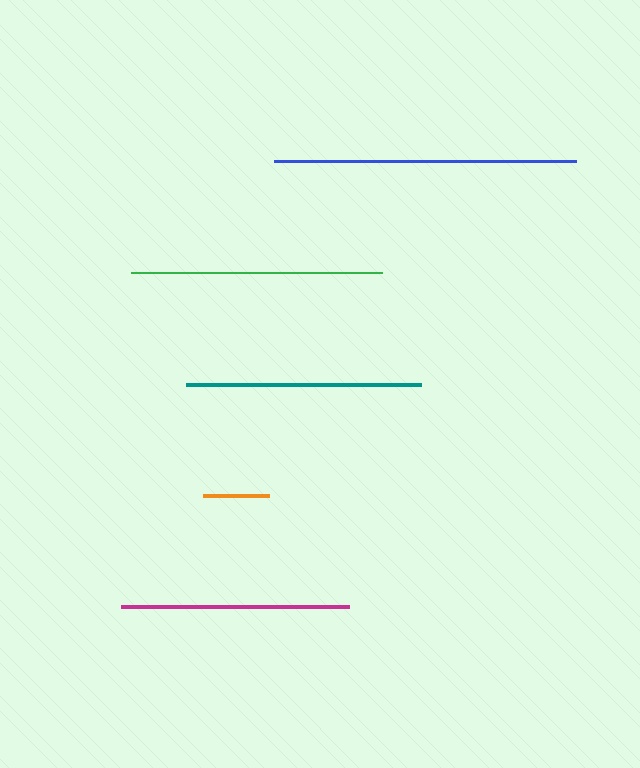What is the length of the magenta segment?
The magenta segment is approximately 227 pixels long.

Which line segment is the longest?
The blue line is the longest at approximately 302 pixels.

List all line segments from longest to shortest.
From longest to shortest: blue, green, teal, magenta, orange.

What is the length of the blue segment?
The blue segment is approximately 302 pixels long.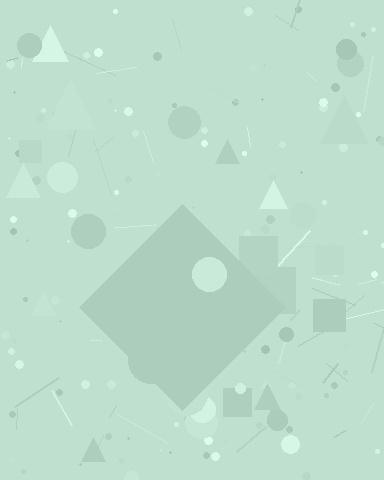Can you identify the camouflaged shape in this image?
The camouflaged shape is a diamond.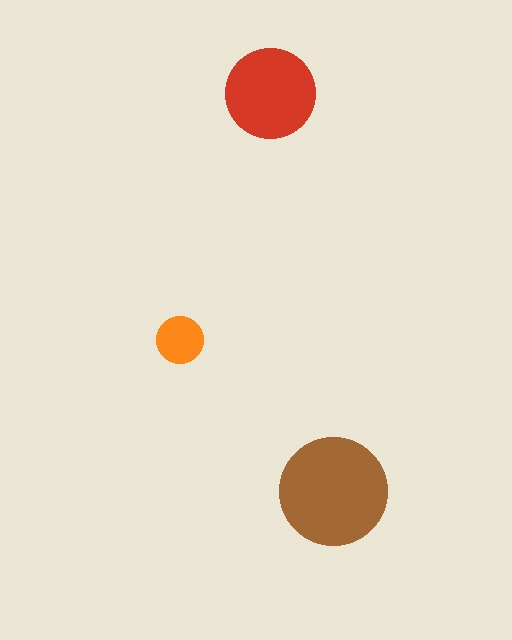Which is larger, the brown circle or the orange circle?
The brown one.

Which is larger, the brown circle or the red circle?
The brown one.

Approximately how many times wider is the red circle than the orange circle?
About 2 times wider.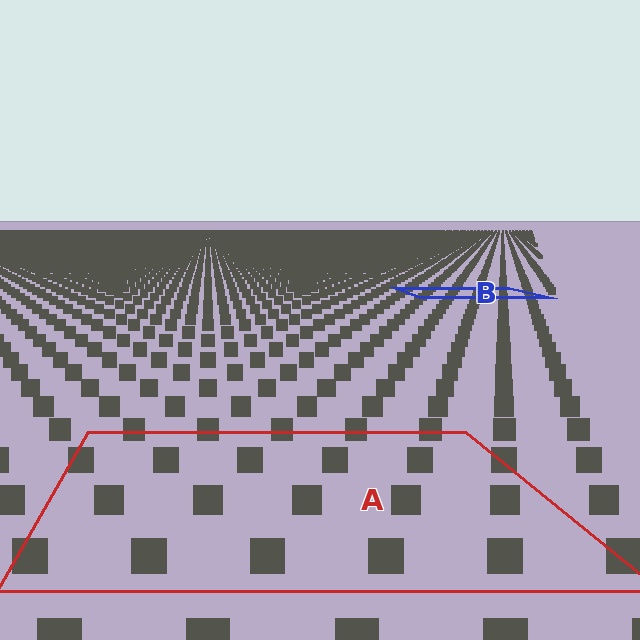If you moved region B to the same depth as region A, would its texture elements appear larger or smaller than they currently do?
They would appear larger. At a closer depth, the same texture elements are projected at a bigger on-screen size.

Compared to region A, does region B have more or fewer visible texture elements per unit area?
Region B has more texture elements per unit area — they are packed more densely because it is farther away.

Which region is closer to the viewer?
Region A is closer. The texture elements there are larger and more spread out.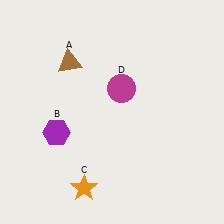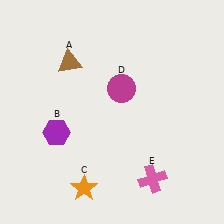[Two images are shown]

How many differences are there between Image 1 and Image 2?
There is 1 difference between the two images.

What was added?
A pink cross (E) was added in Image 2.